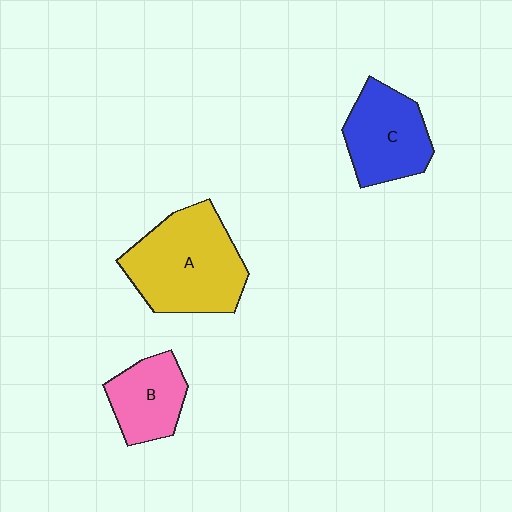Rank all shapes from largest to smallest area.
From largest to smallest: A (yellow), C (blue), B (pink).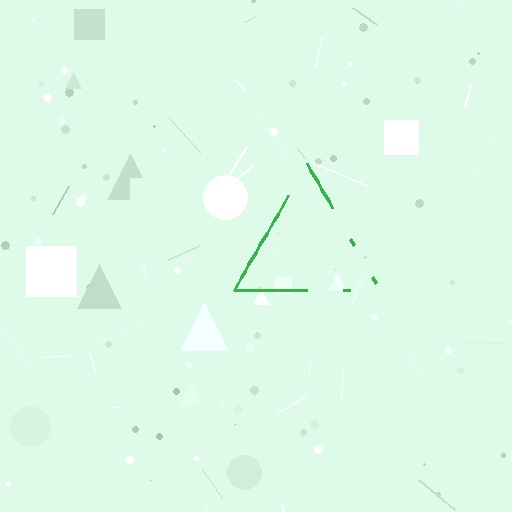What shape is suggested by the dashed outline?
The dashed outline suggests a triangle.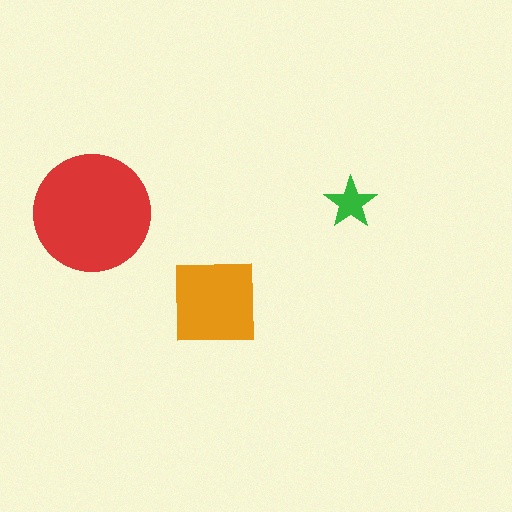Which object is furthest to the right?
The green star is rightmost.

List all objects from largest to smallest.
The red circle, the orange square, the green star.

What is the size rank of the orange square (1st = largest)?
2nd.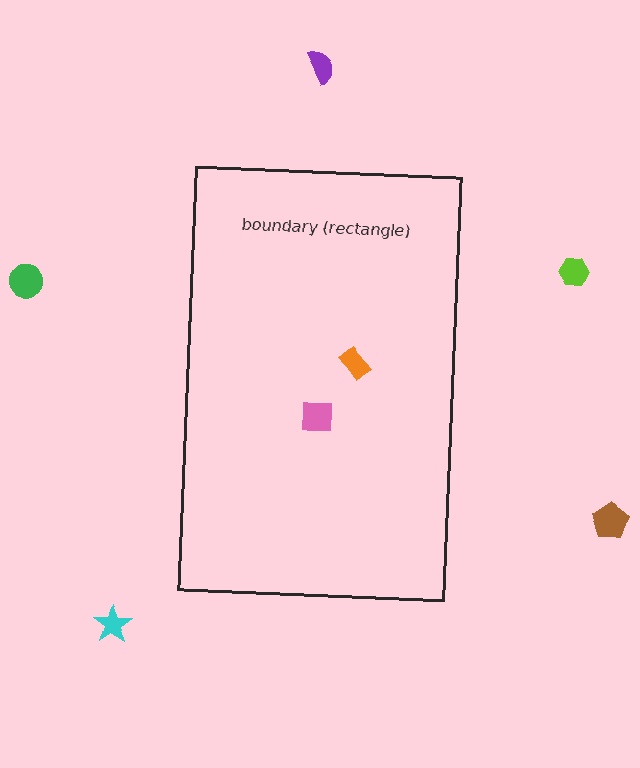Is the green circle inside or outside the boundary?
Outside.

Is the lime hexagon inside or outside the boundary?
Outside.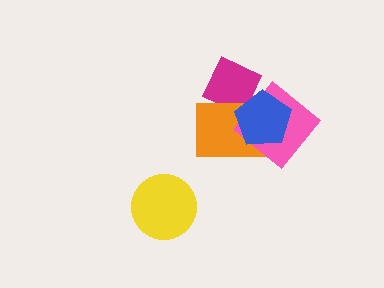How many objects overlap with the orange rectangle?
3 objects overlap with the orange rectangle.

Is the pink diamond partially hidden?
Yes, it is partially covered by another shape.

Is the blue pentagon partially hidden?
No, no other shape covers it.